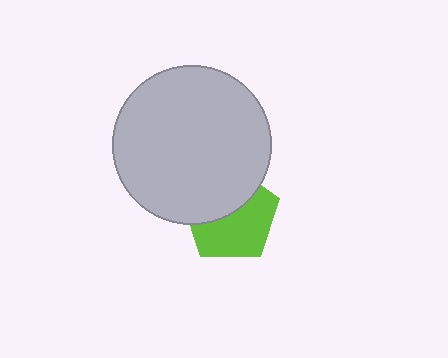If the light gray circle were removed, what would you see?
You would see the complete lime pentagon.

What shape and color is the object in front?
The object in front is a light gray circle.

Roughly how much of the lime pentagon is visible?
About half of it is visible (roughly 56%).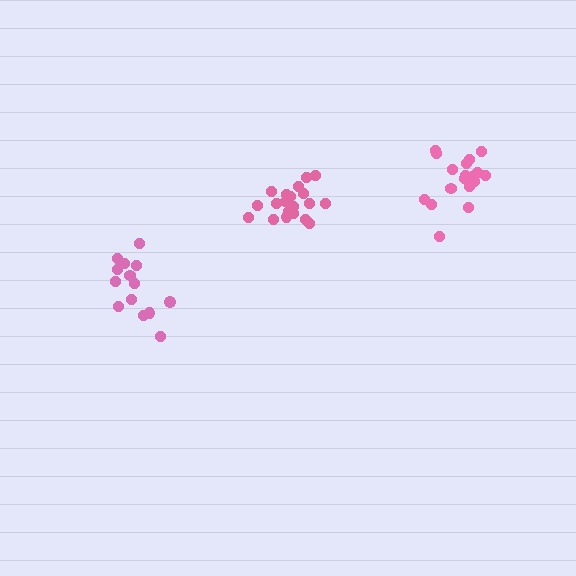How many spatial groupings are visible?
There are 3 spatial groupings.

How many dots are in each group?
Group 1: 14 dots, Group 2: 18 dots, Group 3: 20 dots (52 total).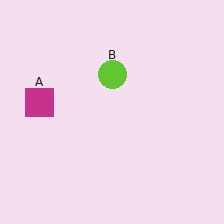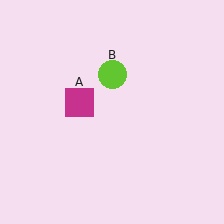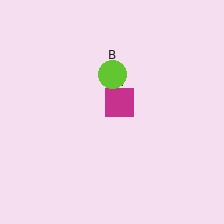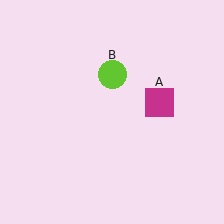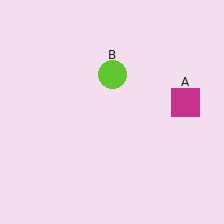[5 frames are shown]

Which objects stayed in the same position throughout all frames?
Lime circle (object B) remained stationary.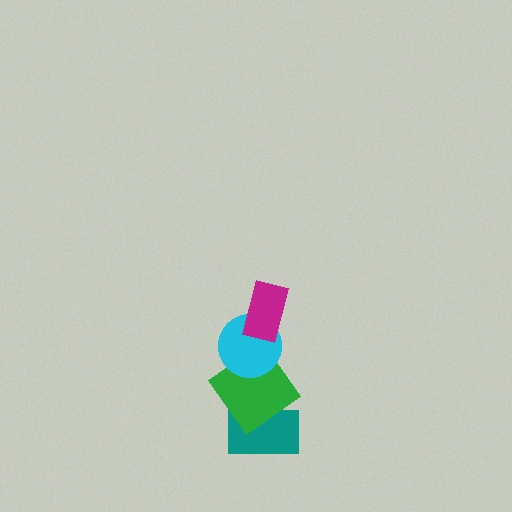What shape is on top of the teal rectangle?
The green diamond is on top of the teal rectangle.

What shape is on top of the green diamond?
The cyan circle is on top of the green diamond.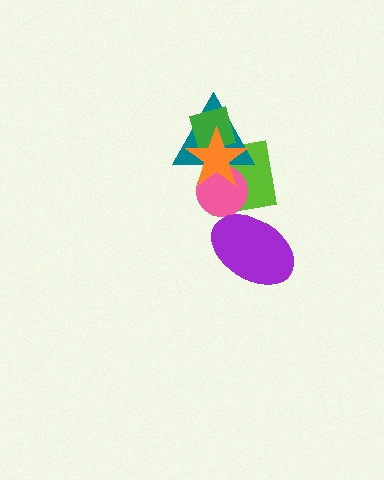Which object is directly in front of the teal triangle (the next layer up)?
The green diamond is directly in front of the teal triangle.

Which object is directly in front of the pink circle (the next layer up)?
The teal triangle is directly in front of the pink circle.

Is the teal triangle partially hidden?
Yes, it is partially covered by another shape.